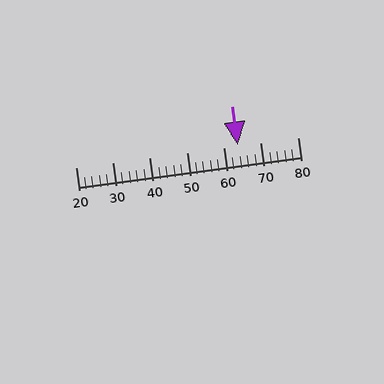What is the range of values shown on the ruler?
The ruler shows values from 20 to 80.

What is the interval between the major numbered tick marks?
The major tick marks are spaced 10 units apart.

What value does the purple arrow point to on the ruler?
The purple arrow points to approximately 64.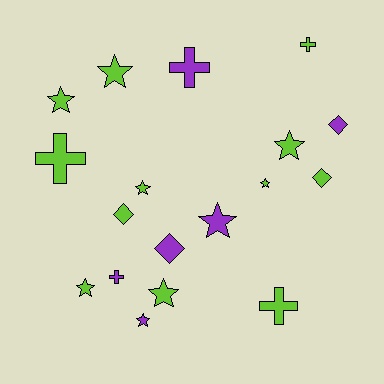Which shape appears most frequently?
Star, with 9 objects.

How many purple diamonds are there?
There are 2 purple diamonds.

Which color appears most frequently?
Lime, with 12 objects.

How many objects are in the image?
There are 18 objects.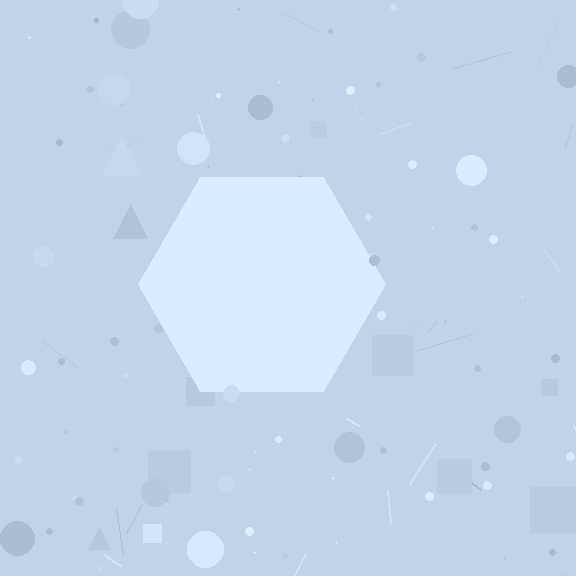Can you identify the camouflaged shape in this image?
The camouflaged shape is a hexagon.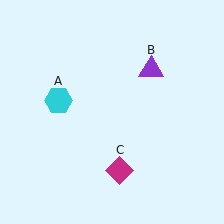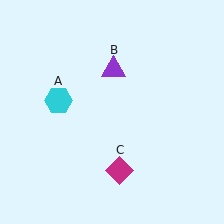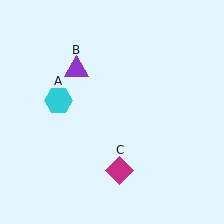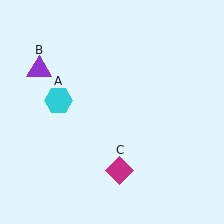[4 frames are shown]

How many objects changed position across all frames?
1 object changed position: purple triangle (object B).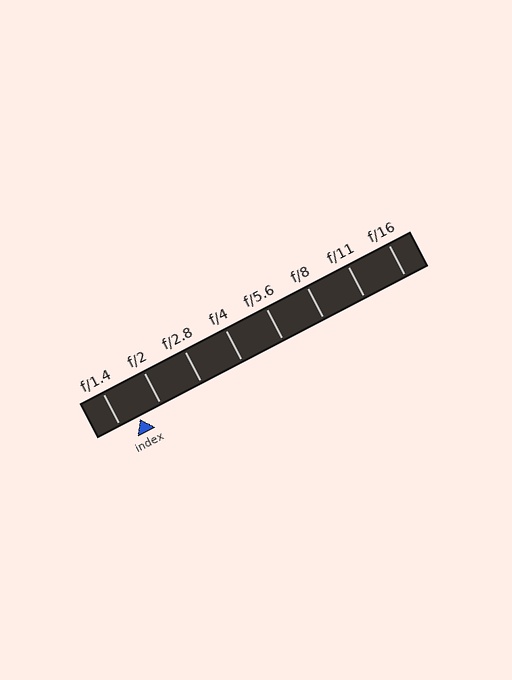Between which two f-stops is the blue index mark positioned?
The index mark is between f/1.4 and f/2.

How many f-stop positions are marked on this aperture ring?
There are 8 f-stop positions marked.